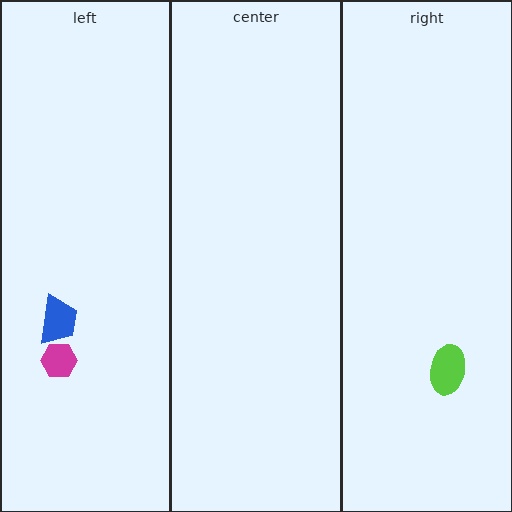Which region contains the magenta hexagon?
The left region.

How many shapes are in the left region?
2.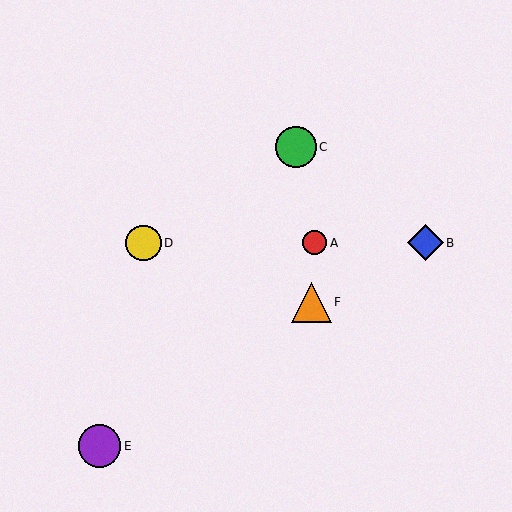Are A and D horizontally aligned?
Yes, both are at y≈243.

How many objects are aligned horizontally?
3 objects (A, B, D) are aligned horizontally.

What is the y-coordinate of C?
Object C is at y≈147.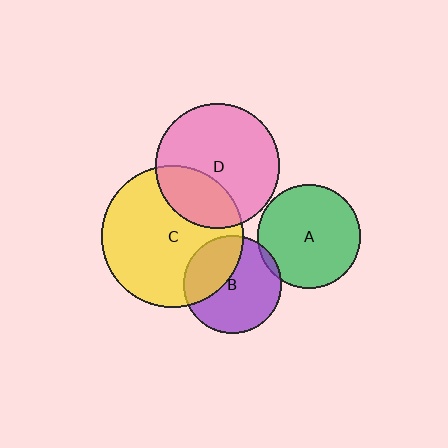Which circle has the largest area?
Circle C (yellow).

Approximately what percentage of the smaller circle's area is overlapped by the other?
Approximately 30%.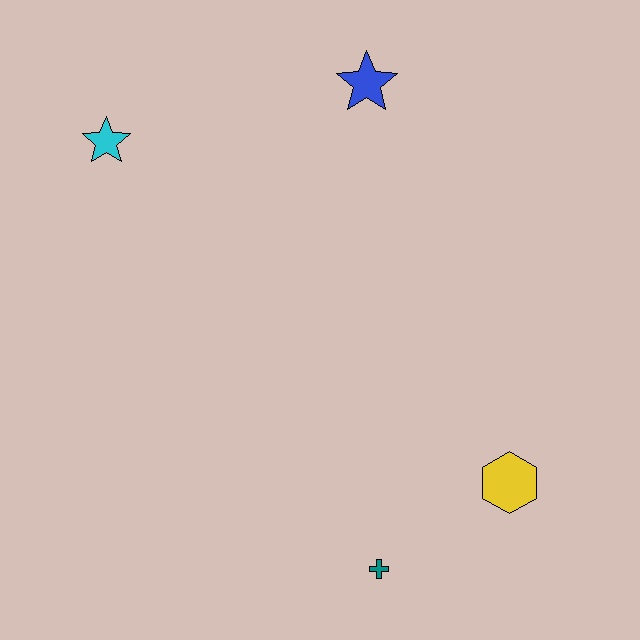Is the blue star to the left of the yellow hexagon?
Yes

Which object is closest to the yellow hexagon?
The teal cross is closest to the yellow hexagon.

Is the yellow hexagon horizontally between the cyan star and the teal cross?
No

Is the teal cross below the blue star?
Yes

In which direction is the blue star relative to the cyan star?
The blue star is to the right of the cyan star.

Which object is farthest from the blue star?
The teal cross is farthest from the blue star.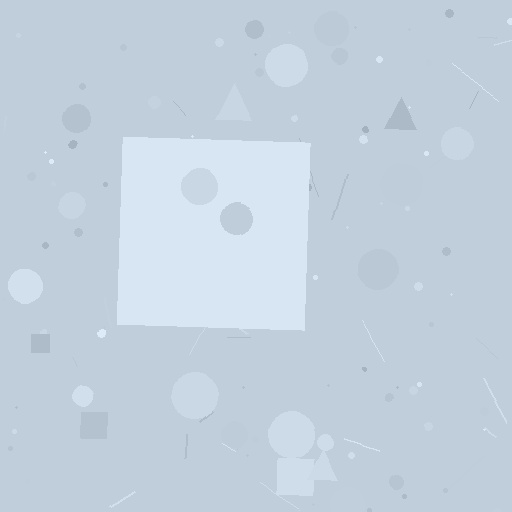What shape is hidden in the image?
A square is hidden in the image.